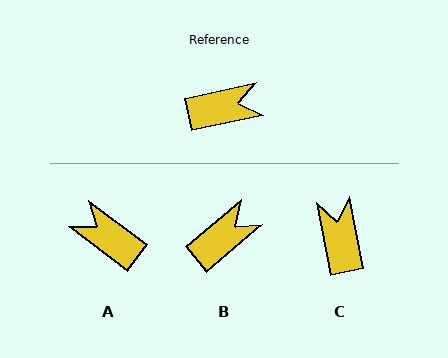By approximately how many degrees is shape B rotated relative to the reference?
Approximately 28 degrees counter-clockwise.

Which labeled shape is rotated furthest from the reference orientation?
A, about 131 degrees away.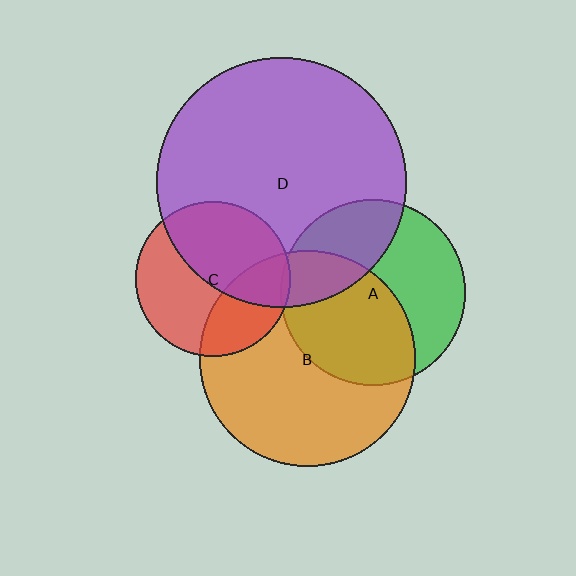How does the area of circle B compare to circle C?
Approximately 2.0 times.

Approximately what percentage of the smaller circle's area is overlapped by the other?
Approximately 30%.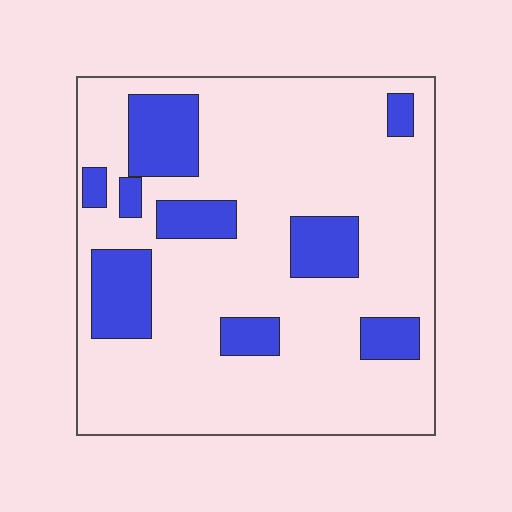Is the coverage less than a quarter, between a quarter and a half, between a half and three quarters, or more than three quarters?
Less than a quarter.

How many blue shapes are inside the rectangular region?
9.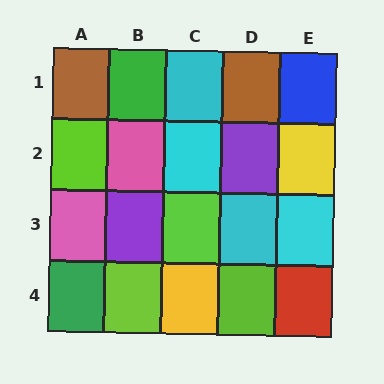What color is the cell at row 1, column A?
Brown.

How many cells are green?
2 cells are green.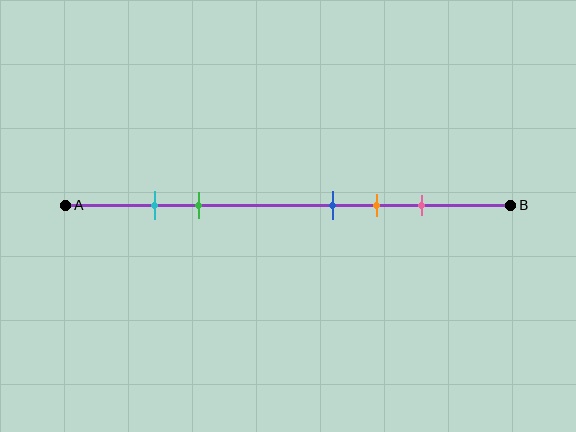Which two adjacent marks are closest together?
The cyan and green marks are the closest adjacent pair.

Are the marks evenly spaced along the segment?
No, the marks are not evenly spaced.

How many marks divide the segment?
There are 5 marks dividing the segment.